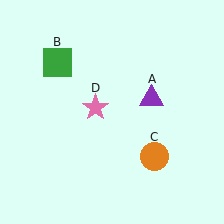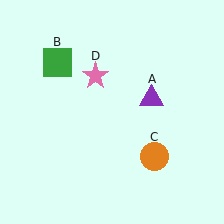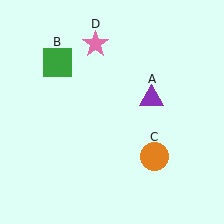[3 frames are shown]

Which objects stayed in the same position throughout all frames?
Purple triangle (object A) and green square (object B) and orange circle (object C) remained stationary.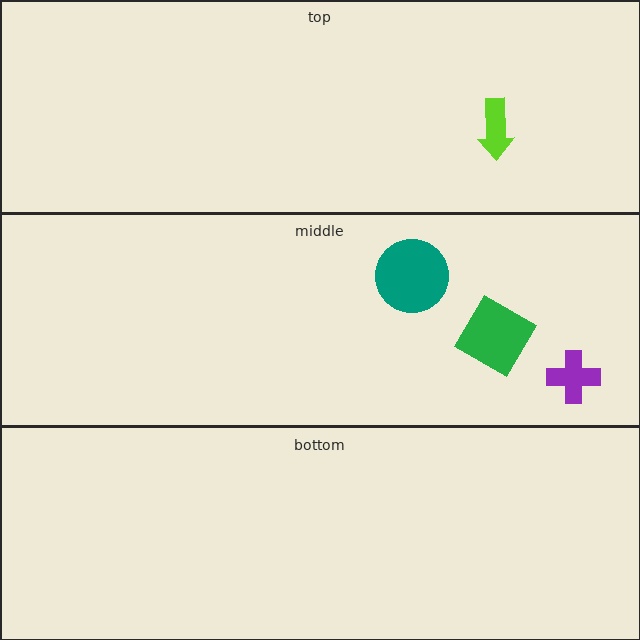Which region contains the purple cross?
The middle region.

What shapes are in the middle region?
The green diamond, the purple cross, the teal circle.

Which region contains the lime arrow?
The top region.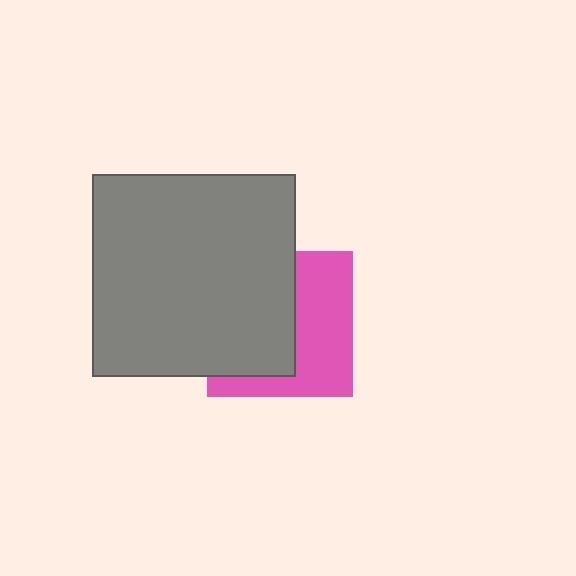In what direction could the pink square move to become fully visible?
The pink square could move right. That would shift it out from behind the gray square entirely.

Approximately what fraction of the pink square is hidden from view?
Roughly 52% of the pink square is hidden behind the gray square.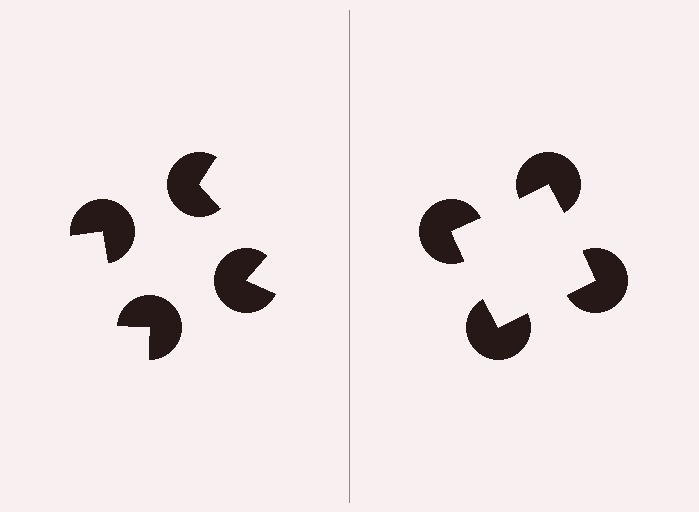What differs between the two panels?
The pac-man discs are positioned identically on both sides; only the wedge orientations differ. On the right they align to a square; on the left they are misaligned.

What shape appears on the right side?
An illusory square.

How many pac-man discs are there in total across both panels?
8 — 4 on each side.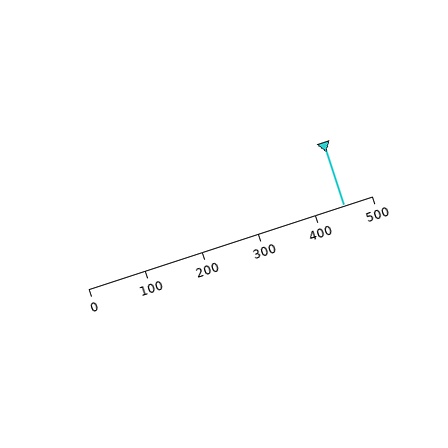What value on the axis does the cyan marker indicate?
The marker indicates approximately 450.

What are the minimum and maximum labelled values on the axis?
The axis runs from 0 to 500.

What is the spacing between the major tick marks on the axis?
The major ticks are spaced 100 apart.